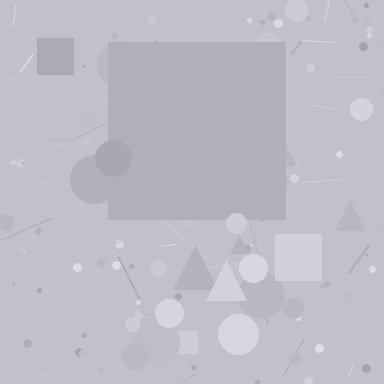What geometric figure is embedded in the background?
A square is embedded in the background.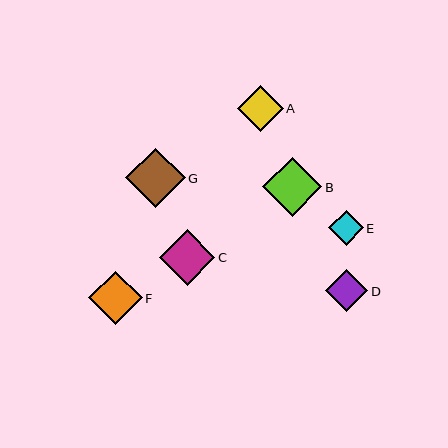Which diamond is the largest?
Diamond B is the largest with a size of approximately 60 pixels.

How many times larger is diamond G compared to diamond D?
Diamond G is approximately 1.4 times the size of diamond D.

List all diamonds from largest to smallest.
From largest to smallest: B, G, C, F, A, D, E.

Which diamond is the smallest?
Diamond E is the smallest with a size of approximately 35 pixels.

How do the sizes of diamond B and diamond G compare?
Diamond B and diamond G are approximately the same size.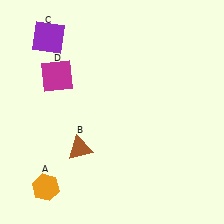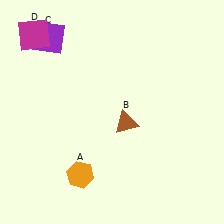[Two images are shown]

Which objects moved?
The objects that moved are: the orange hexagon (A), the brown triangle (B), the magenta square (D).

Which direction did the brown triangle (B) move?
The brown triangle (B) moved right.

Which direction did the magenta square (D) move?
The magenta square (D) moved up.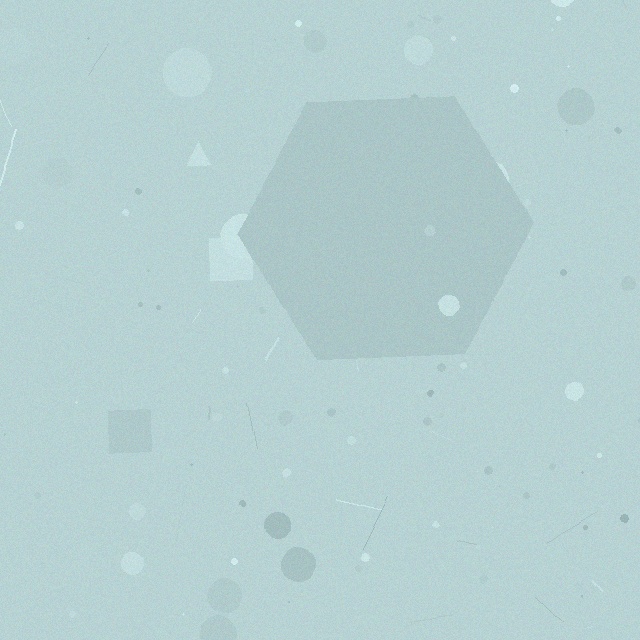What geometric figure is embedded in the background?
A hexagon is embedded in the background.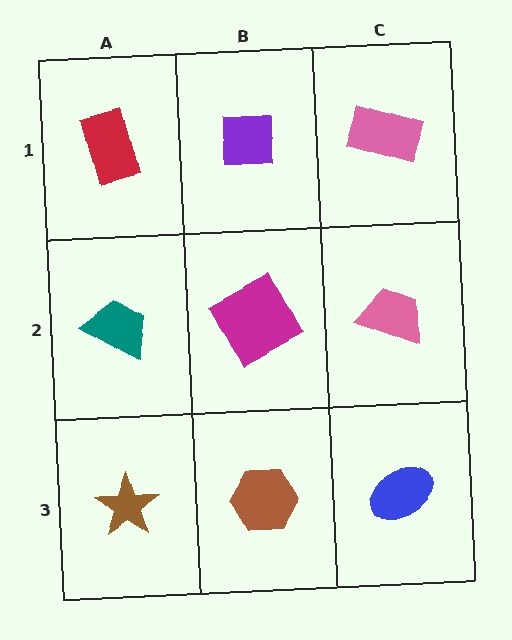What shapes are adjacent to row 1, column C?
A pink trapezoid (row 2, column C), a purple square (row 1, column B).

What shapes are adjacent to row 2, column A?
A red rectangle (row 1, column A), a brown star (row 3, column A), a magenta square (row 2, column B).